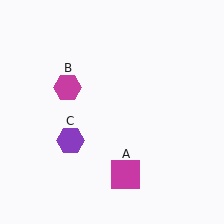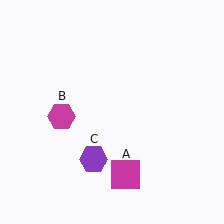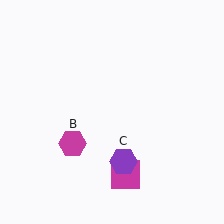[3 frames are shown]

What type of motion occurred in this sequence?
The magenta hexagon (object B), purple hexagon (object C) rotated counterclockwise around the center of the scene.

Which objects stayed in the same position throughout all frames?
Magenta square (object A) remained stationary.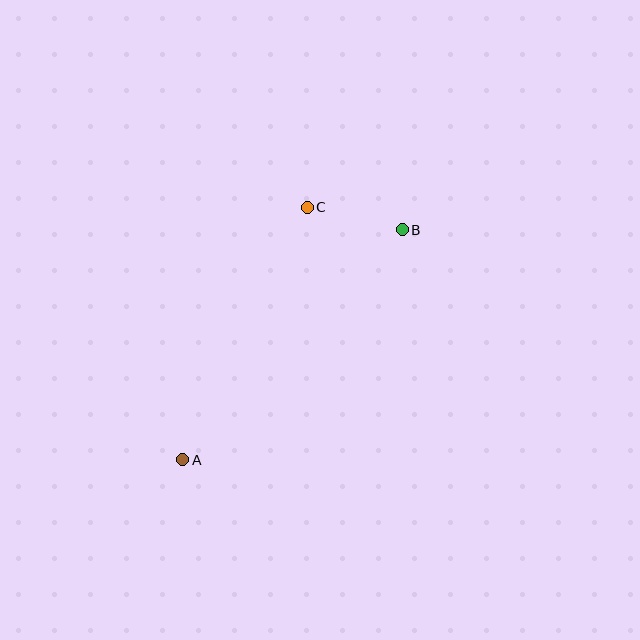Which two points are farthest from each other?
Points A and B are farthest from each other.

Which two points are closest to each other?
Points B and C are closest to each other.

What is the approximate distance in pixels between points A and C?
The distance between A and C is approximately 282 pixels.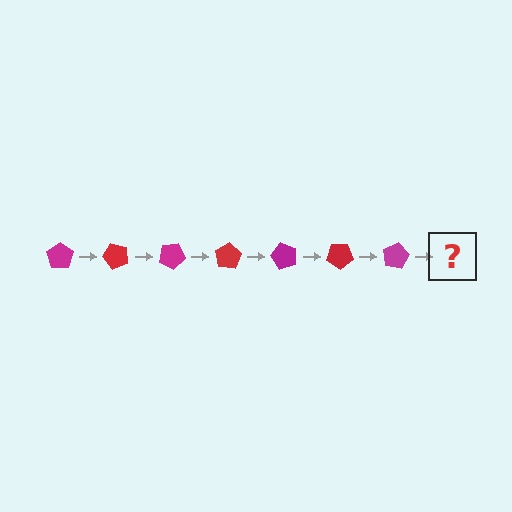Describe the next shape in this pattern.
It should be a red pentagon, rotated 350 degrees from the start.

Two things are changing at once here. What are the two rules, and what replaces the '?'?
The two rules are that it rotates 50 degrees each step and the color cycles through magenta and red. The '?' should be a red pentagon, rotated 350 degrees from the start.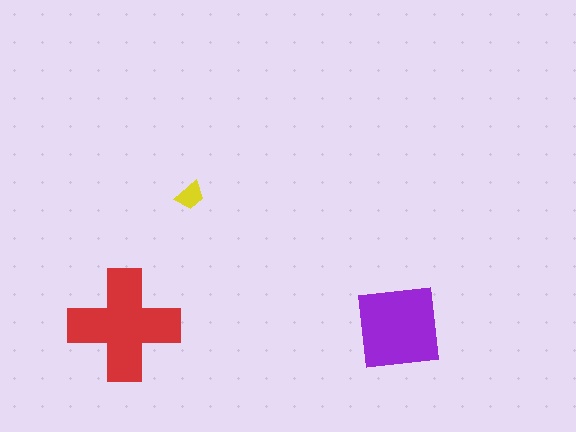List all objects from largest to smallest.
The red cross, the purple square, the yellow trapezoid.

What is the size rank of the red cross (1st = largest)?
1st.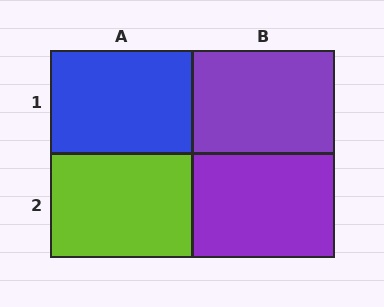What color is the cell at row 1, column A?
Blue.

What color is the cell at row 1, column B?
Purple.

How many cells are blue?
1 cell is blue.